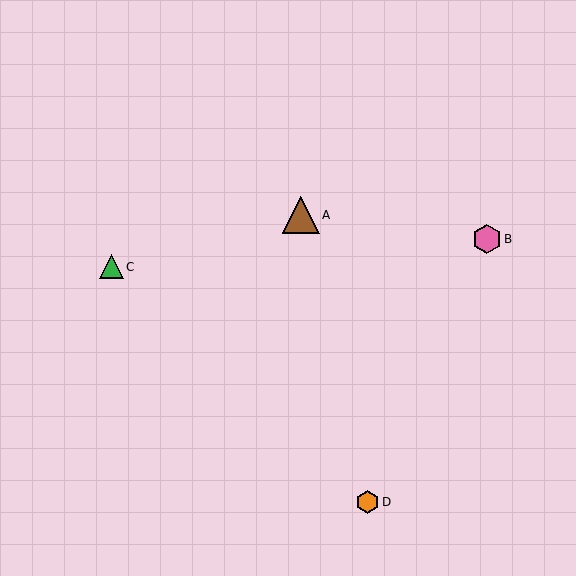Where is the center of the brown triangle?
The center of the brown triangle is at (301, 215).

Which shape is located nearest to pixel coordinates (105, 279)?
The green triangle (labeled C) at (111, 267) is nearest to that location.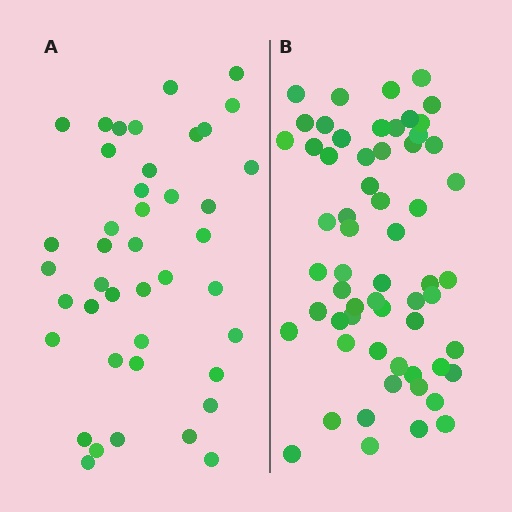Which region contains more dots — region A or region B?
Region B (the right region) has more dots.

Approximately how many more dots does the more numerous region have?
Region B has approximately 20 more dots than region A.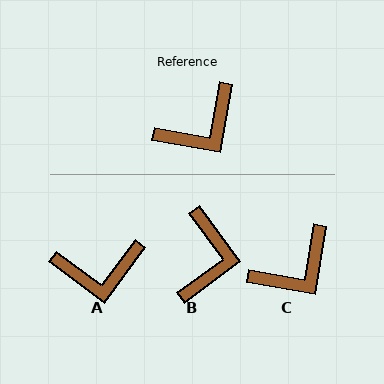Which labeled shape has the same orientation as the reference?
C.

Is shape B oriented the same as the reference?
No, it is off by about 46 degrees.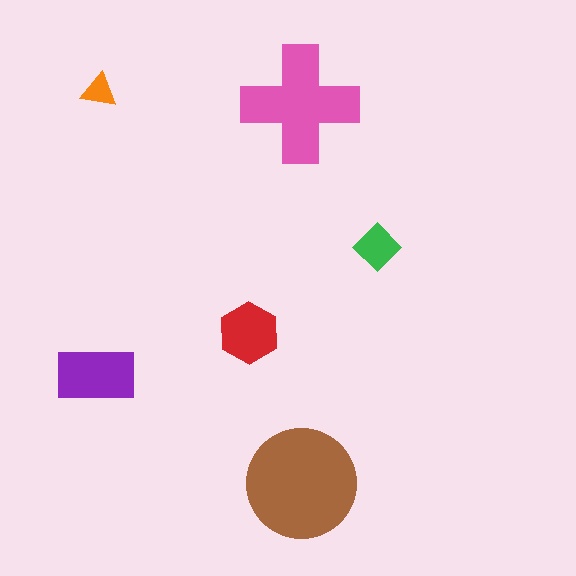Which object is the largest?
The brown circle.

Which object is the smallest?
The orange triangle.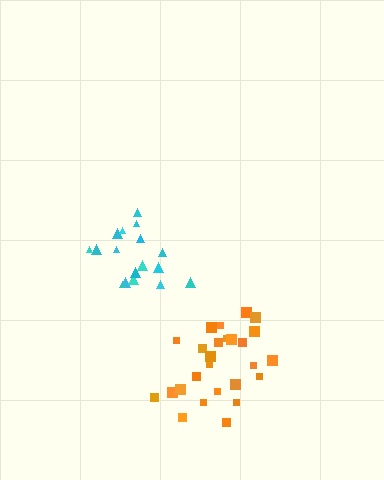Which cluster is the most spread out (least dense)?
Orange.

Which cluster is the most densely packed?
Cyan.